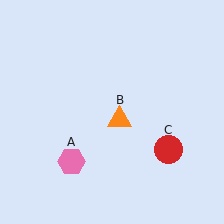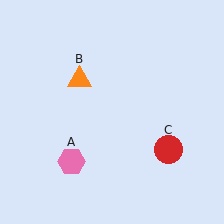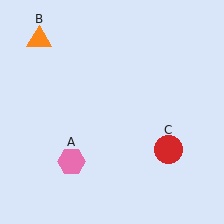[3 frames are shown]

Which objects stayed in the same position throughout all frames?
Pink hexagon (object A) and red circle (object C) remained stationary.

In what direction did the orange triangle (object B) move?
The orange triangle (object B) moved up and to the left.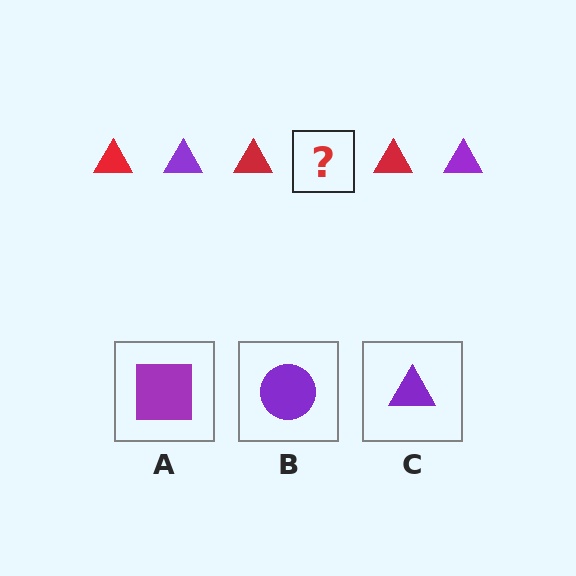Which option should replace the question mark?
Option C.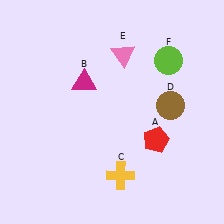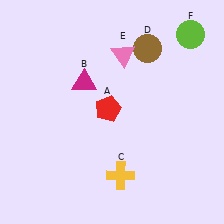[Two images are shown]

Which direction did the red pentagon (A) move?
The red pentagon (A) moved left.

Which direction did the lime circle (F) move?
The lime circle (F) moved up.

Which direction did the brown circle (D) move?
The brown circle (D) moved up.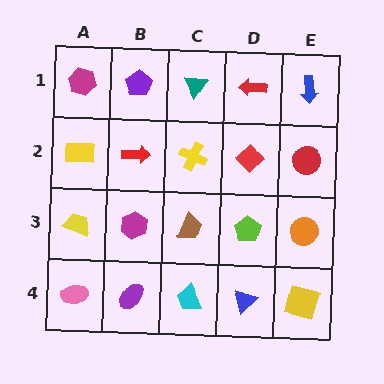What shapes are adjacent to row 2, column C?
A teal triangle (row 1, column C), a brown trapezoid (row 3, column C), a red arrow (row 2, column B), a red diamond (row 2, column D).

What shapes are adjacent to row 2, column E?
A blue arrow (row 1, column E), an orange circle (row 3, column E), a red diamond (row 2, column D).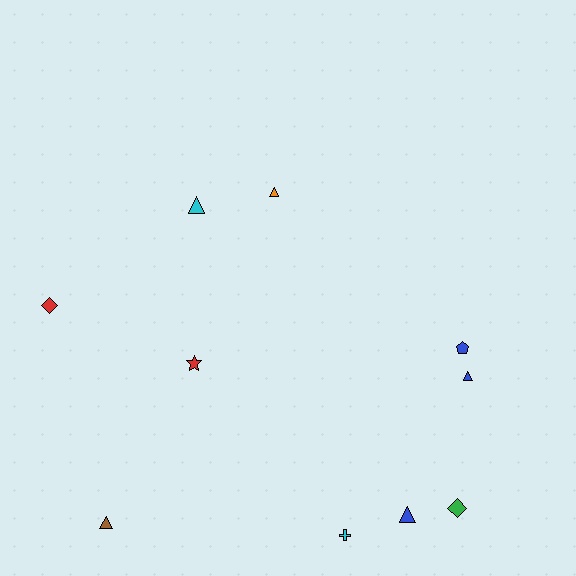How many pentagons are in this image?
There is 1 pentagon.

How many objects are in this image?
There are 10 objects.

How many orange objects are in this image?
There is 1 orange object.